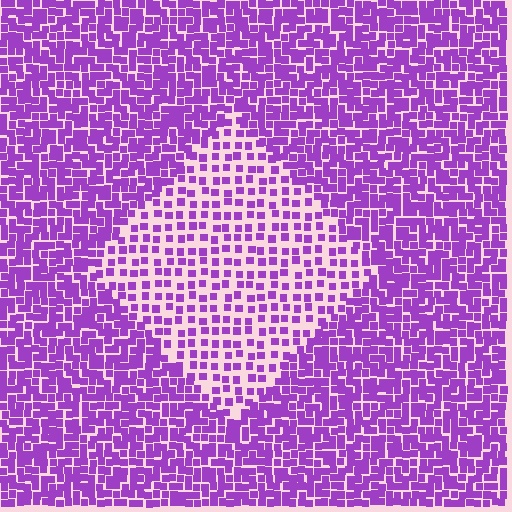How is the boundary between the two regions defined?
The boundary is defined by a change in element density (approximately 2.1x ratio). All elements are the same color, size, and shape.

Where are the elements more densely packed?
The elements are more densely packed outside the diamond boundary.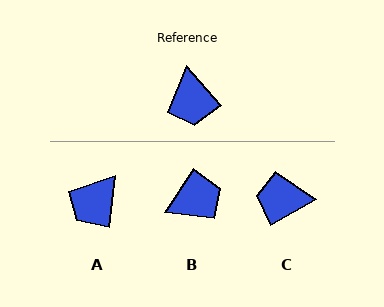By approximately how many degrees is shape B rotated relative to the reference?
Approximately 105 degrees counter-clockwise.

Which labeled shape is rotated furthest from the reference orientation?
B, about 105 degrees away.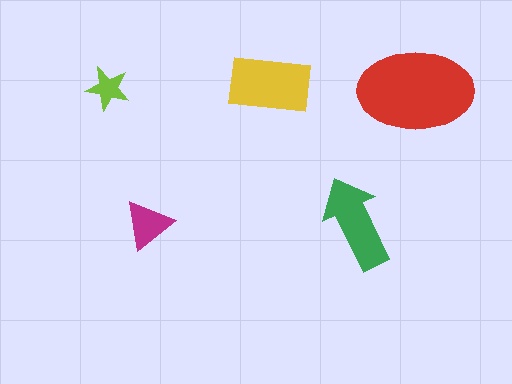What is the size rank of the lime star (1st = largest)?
5th.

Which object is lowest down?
The magenta triangle is bottommost.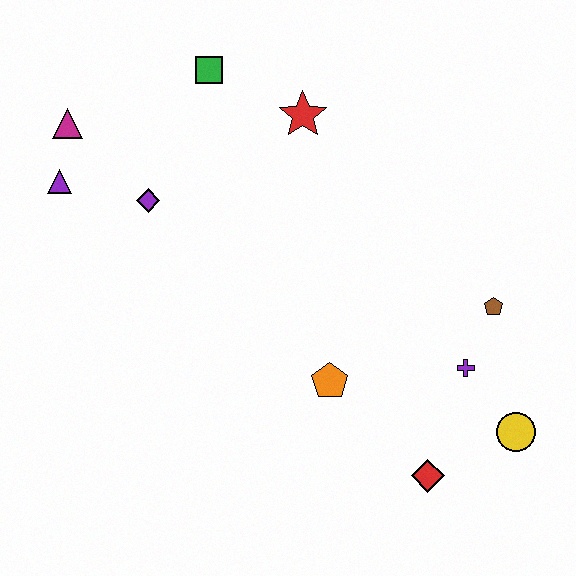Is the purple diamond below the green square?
Yes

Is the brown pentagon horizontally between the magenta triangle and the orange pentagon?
No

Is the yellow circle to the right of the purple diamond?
Yes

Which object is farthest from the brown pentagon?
The magenta triangle is farthest from the brown pentagon.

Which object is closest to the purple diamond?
The purple triangle is closest to the purple diamond.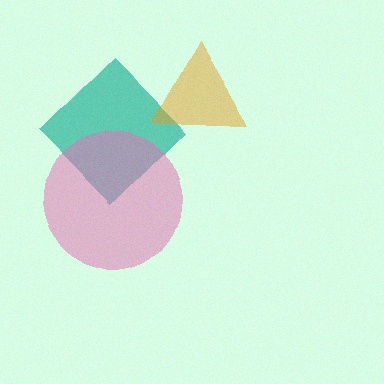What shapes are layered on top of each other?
The layered shapes are: a teal diamond, a pink circle, an orange triangle.